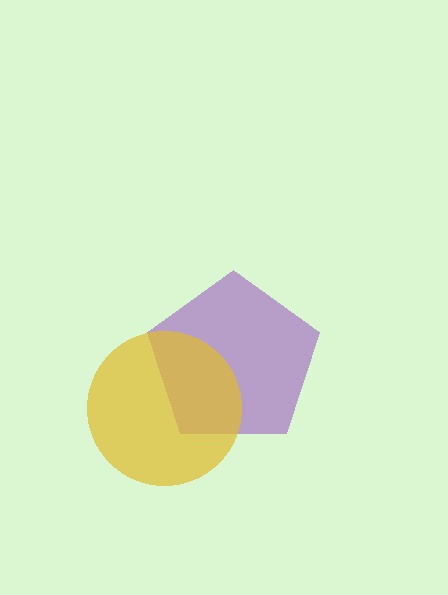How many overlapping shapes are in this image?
There are 2 overlapping shapes in the image.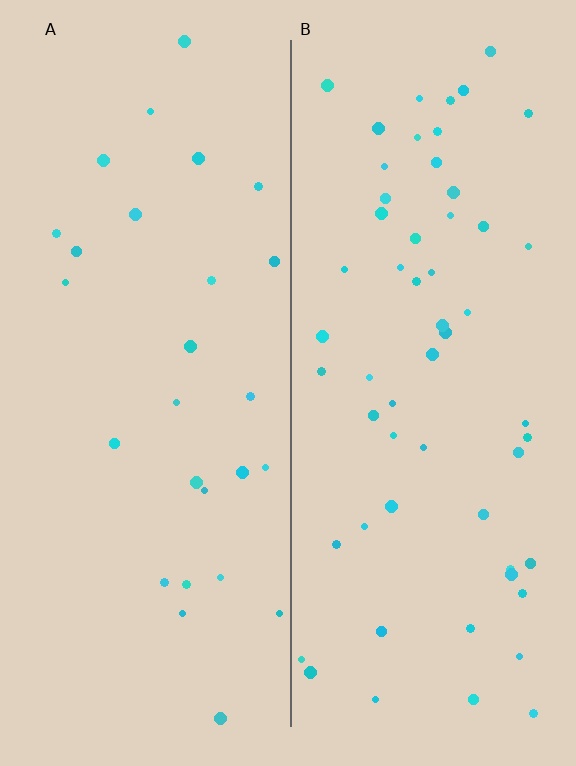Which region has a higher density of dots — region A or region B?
B (the right).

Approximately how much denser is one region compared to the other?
Approximately 2.1× — region B over region A.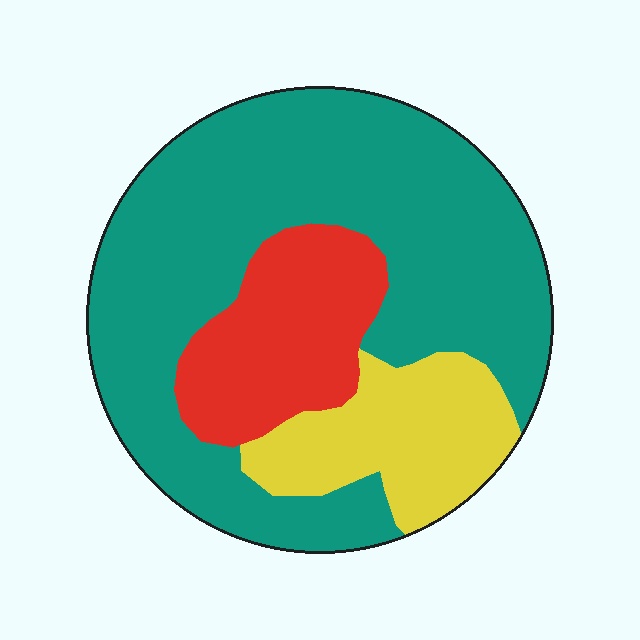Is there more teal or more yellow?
Teal.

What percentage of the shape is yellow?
Yellow covers roughly 15% of the shape.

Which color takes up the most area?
Teal, at roughly 65%.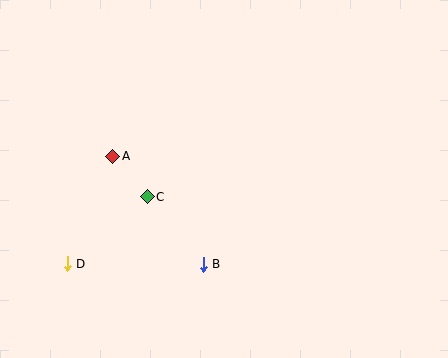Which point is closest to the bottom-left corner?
Point D is closest to the bottom-left corner.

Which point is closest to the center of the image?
Point C at (147, 197) is closest to the center.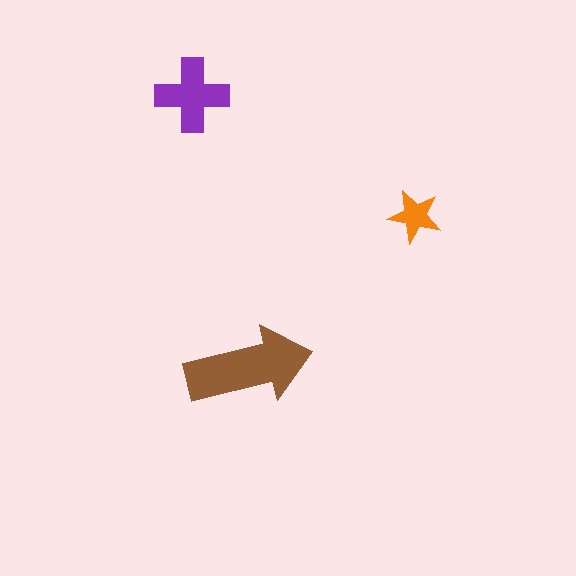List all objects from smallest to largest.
The orange star, the purple cross, the brown arrow.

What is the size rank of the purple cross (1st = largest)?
2nd.